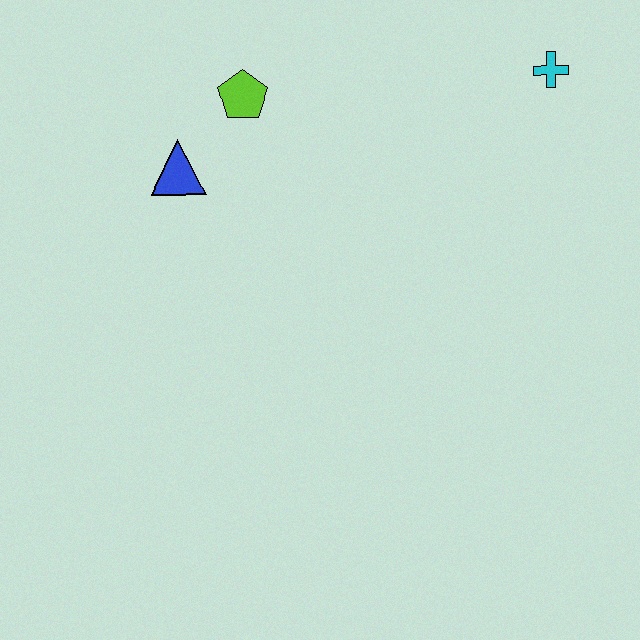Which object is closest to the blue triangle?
The lime pentagon is closest to the blue triangle.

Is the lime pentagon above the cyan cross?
No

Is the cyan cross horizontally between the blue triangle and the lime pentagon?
No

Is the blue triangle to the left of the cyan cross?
Yes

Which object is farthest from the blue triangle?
The cyan cross is farthest from the blue triangle.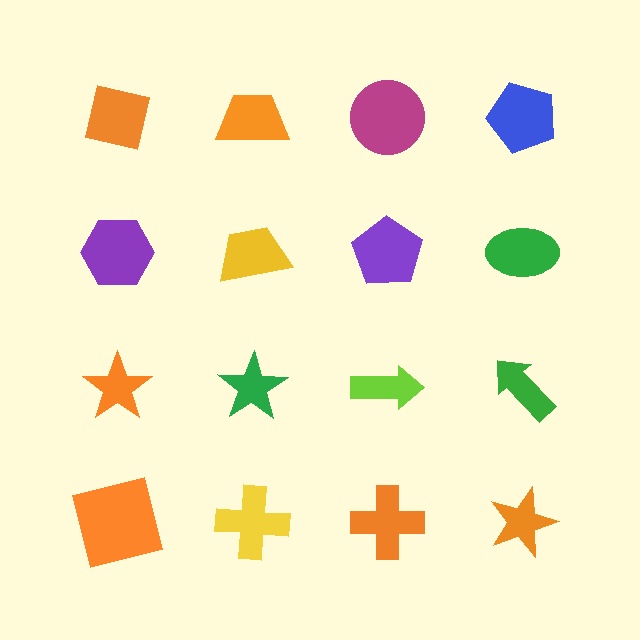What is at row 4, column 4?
An orange star.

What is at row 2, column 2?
A yellow trapezoid.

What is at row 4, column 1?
An orange square.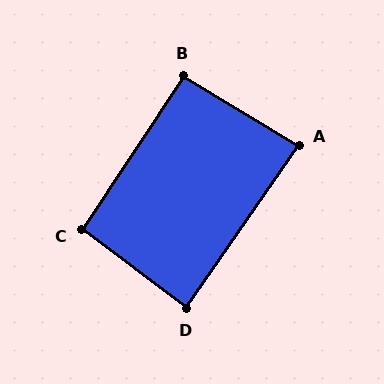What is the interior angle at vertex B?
Approximately 92 degrees (approximately right).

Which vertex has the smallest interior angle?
A, at approximately 87 degrees.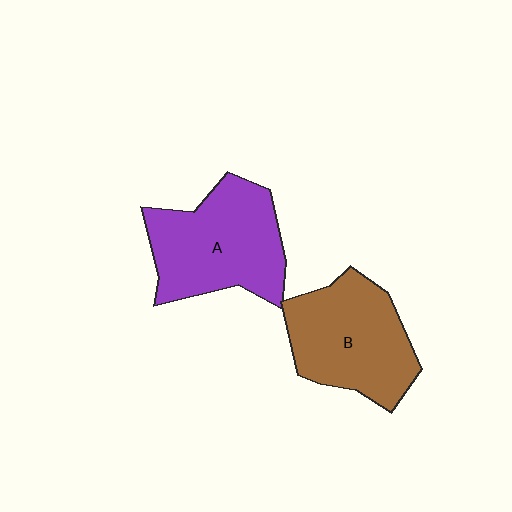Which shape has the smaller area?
Shape B (brown).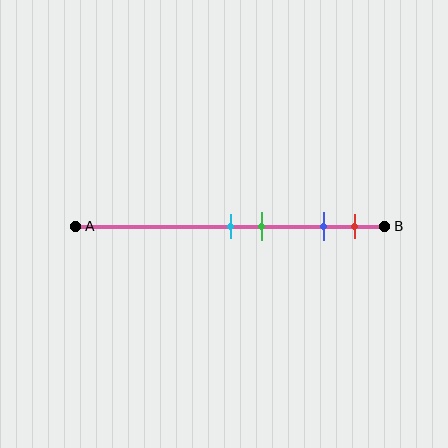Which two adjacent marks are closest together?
The cyan and green marks are the closest adjacent pair.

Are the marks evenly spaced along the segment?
No, the marks are not evenly spaced.